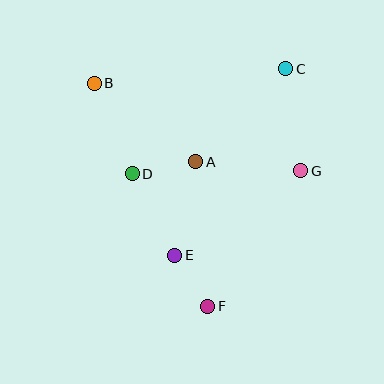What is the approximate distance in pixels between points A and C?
The distance between A and C is approximately 130 pixels.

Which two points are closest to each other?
Points E and F are closest to each other.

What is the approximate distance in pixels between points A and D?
The distance between A and D is approximately 64 pixels.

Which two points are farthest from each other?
Points B and F are farthest from each other.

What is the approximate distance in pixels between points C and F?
The distance between C and F is approximately 250 pixels.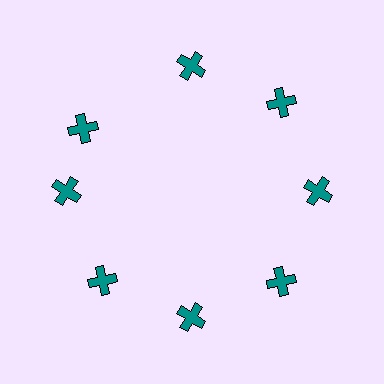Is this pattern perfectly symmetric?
No. The 8 teal crosses are arranged in a ring, but one element near the 10 o'clock position is rotated out of alignment along the ring, breaking the 8-fold rotational symmetry.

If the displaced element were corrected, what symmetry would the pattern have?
It would have 8-fold rotational symmetry — the pattern would map onto itself every 45 degrees.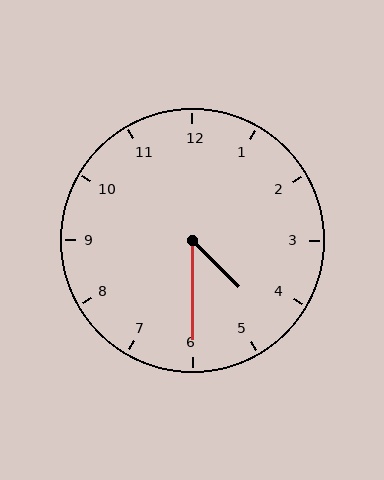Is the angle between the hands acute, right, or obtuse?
It is acute.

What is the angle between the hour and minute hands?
Approximately 45 degrees.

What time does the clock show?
4:30.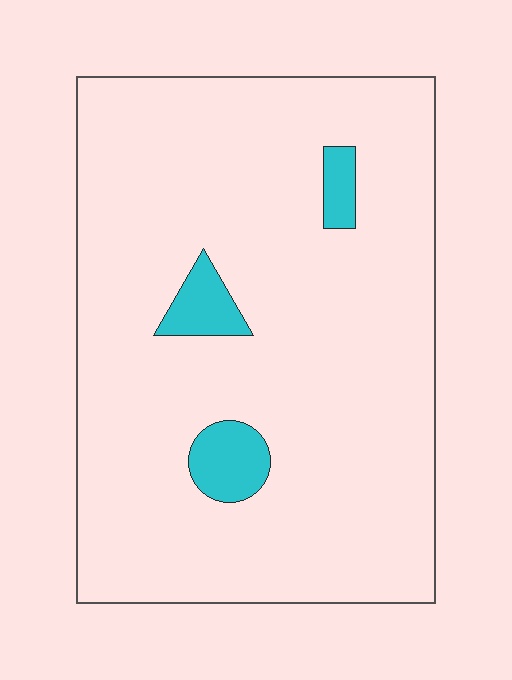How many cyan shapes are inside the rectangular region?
3.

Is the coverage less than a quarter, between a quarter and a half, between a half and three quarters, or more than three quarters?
Less than a quarter.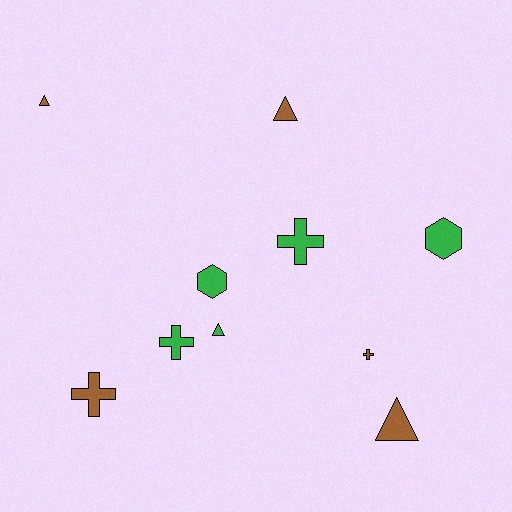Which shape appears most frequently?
Triangle, with 4 objects.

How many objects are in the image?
There are 10 objects.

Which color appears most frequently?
Brown, with 5 objects.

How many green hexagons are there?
There are 2 green hexagons.